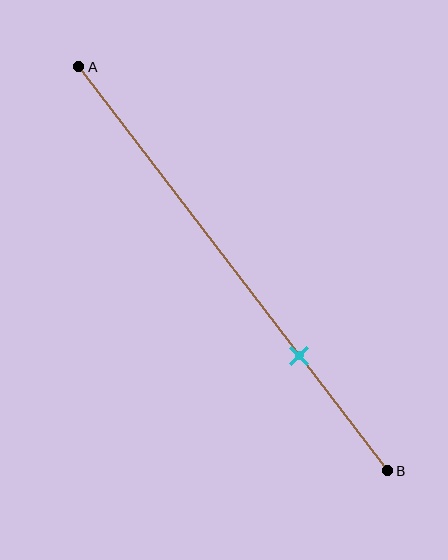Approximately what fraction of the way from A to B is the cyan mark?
The cyan mark is approximately 70% of the way from A to B.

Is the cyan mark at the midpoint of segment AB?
No, the mark is at about 70% from A, not at the 50% midpoint.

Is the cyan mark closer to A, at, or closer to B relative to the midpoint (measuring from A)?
The cyan mark is closer to point B than the midpoint of segment AB.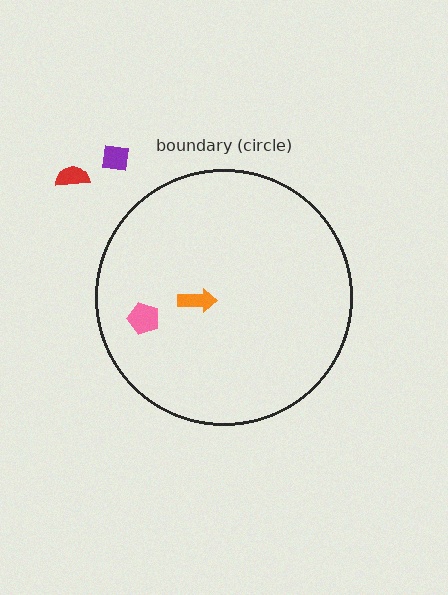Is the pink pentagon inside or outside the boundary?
Inside.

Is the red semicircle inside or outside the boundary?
Outside.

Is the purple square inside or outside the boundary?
Outside.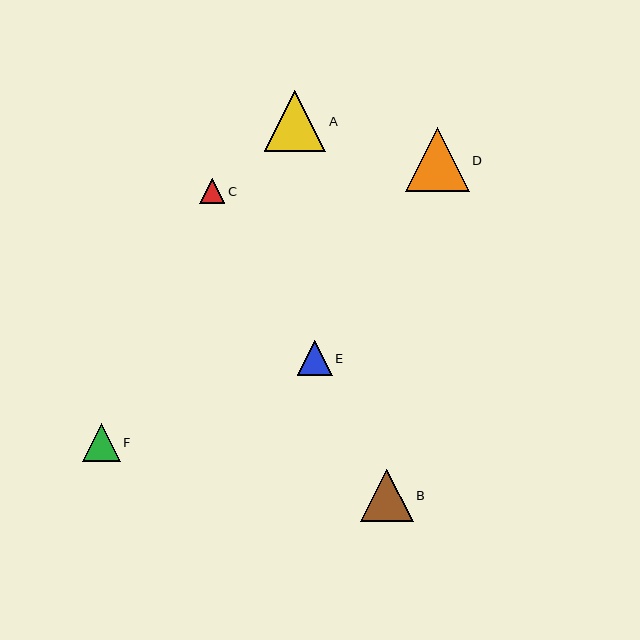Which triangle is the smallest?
Triangle C is the smallest with a size of approximately 25 pixels.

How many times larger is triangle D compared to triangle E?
Triangle D is approximately 1.8 times the size of triangle E.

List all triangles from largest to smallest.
From largest to smallest: D, A, B, F, E, C.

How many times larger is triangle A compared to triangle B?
Triangle A is approximately 1.2 times the size of triangle B.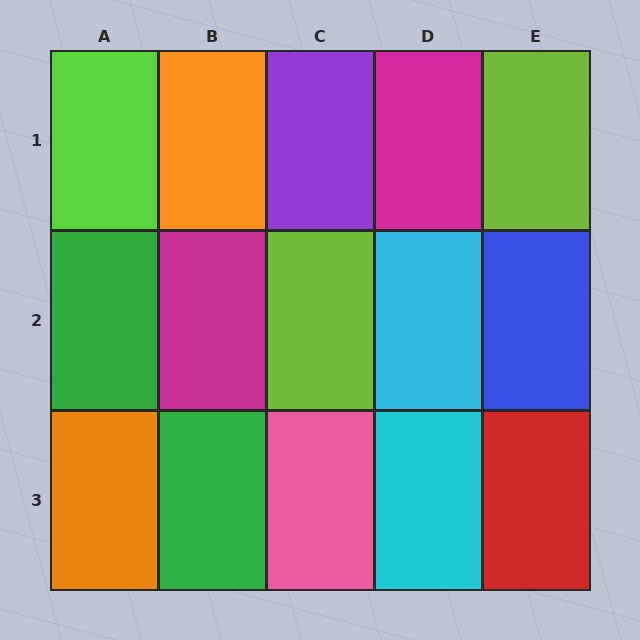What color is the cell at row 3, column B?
Green.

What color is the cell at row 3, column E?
Red.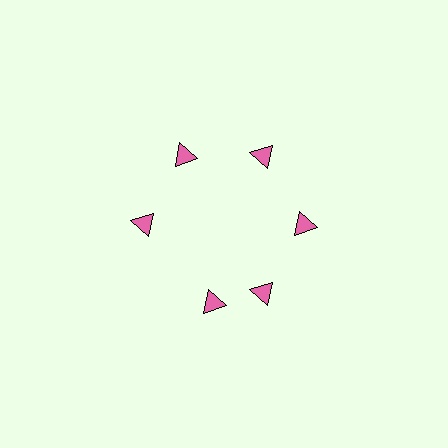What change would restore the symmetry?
The symmetry would be restored by rotating it back into even spacing with its neighbors so that all 6 triangles sit at equal angles and equal distance from the center.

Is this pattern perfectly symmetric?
No. The 6 pink triangles are arranged in a ring, but one element near the 7 o'clock position is rotated out of alignment along the ring, breaking the 6-fold rotational symmetry.